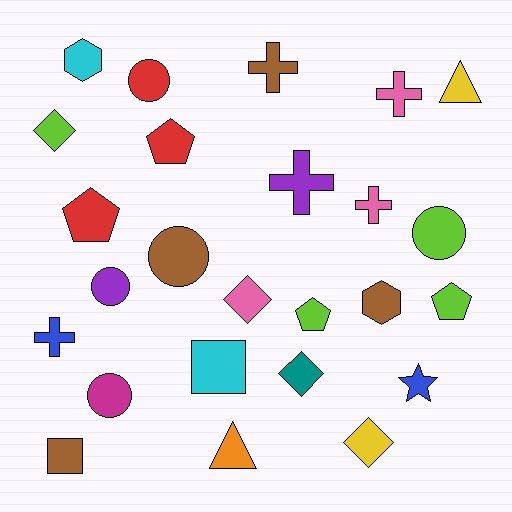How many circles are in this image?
There are 5 circles.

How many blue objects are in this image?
There are 2 blue objects.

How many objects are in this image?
There are 25 objects.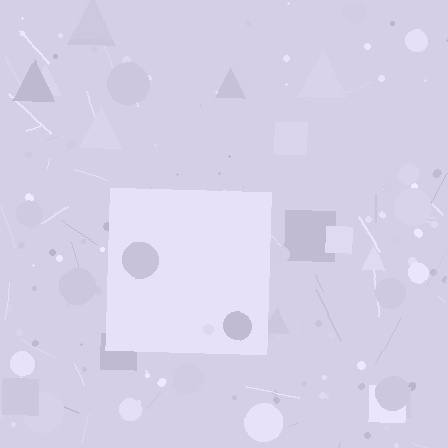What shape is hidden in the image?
A square is hidden in the image.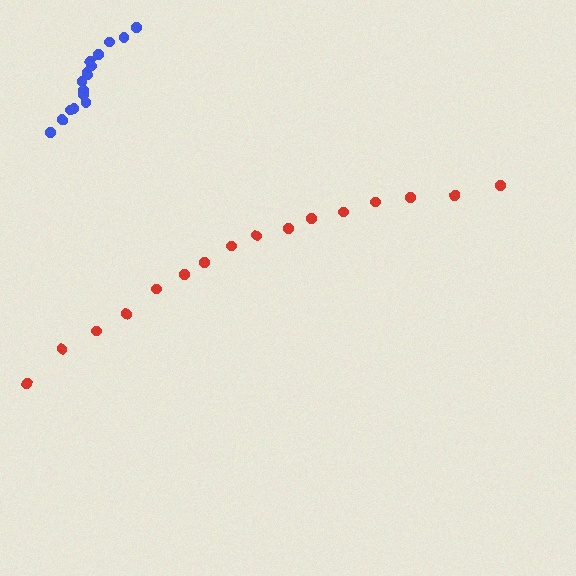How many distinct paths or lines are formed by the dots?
There are 2 distinct paths.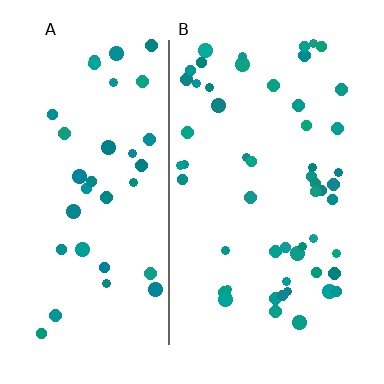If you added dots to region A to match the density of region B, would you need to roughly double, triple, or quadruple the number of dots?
Approximately double.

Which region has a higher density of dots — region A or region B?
B (the right).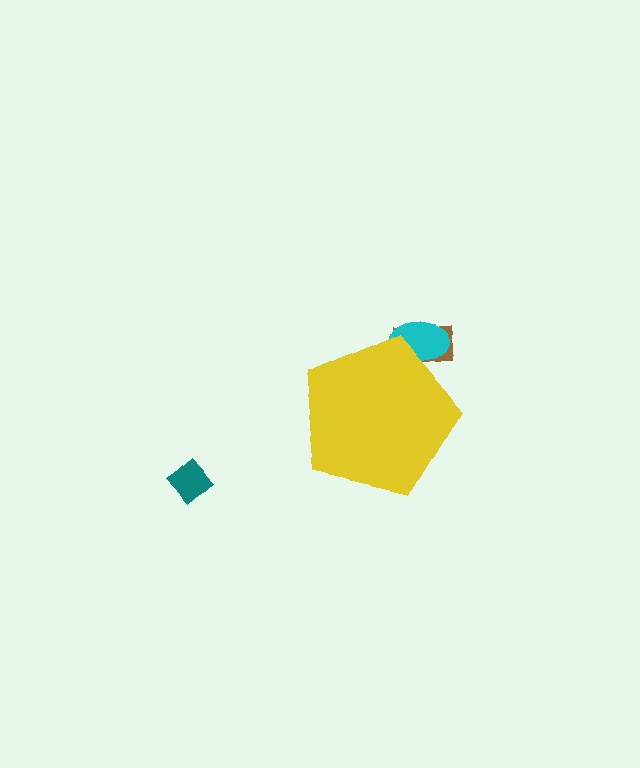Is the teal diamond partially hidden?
No, the teal diamond is fully visible.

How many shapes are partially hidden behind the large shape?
2 shapes are partially hidden.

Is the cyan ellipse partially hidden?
Yes, the cyan ellipse is partially hidden behind the yellow pentagon.